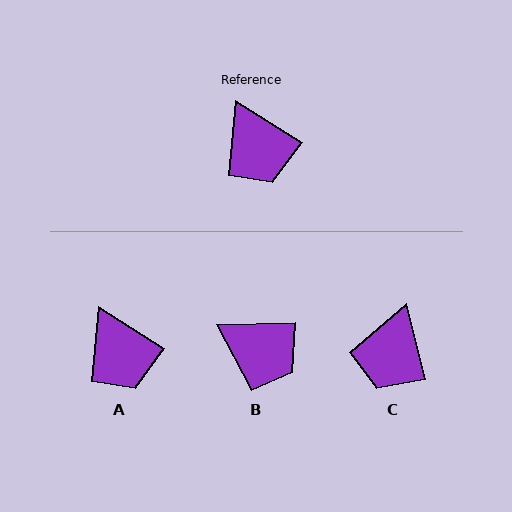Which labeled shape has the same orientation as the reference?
A.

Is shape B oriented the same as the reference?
No, it is off by about 33 degrees.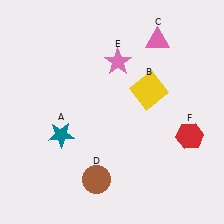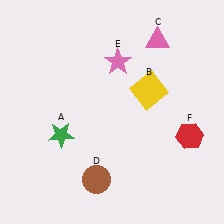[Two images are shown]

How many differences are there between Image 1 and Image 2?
There is 1 difference between the two images.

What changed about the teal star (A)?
In Image 1, A is teal. In Image 2, it changed to green.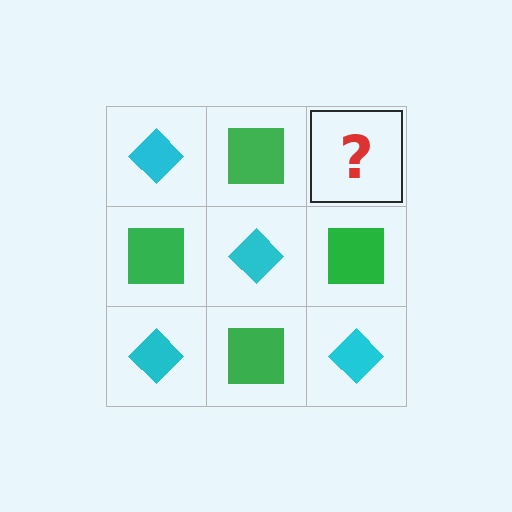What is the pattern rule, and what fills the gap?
The rule is that it alternates cyan diamond and green square in a checkerboard pattern. The gap should be filled with a cyan diamond.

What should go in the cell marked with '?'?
The missing cell should contain a cyan diamond.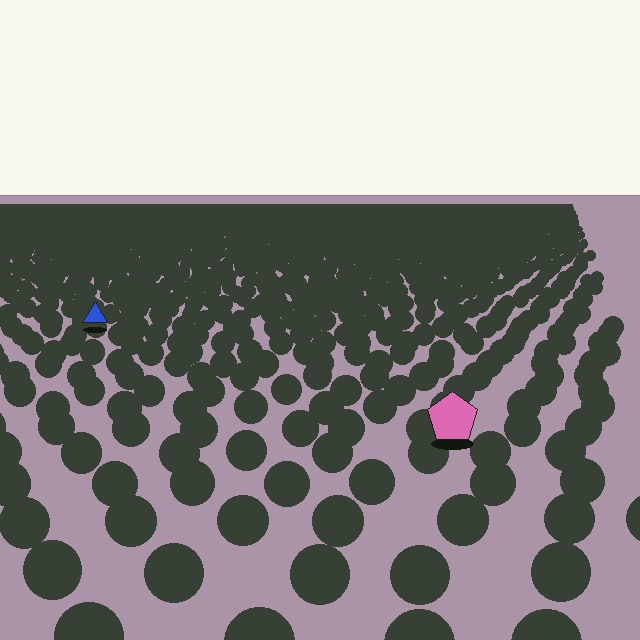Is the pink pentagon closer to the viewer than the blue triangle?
Yes. The pink pentagon is closer — you can tell from the texture gradient: the ground texture is coarser near it.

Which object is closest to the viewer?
The pink pentagon is closest. The texture marks near it are larger and more spread out.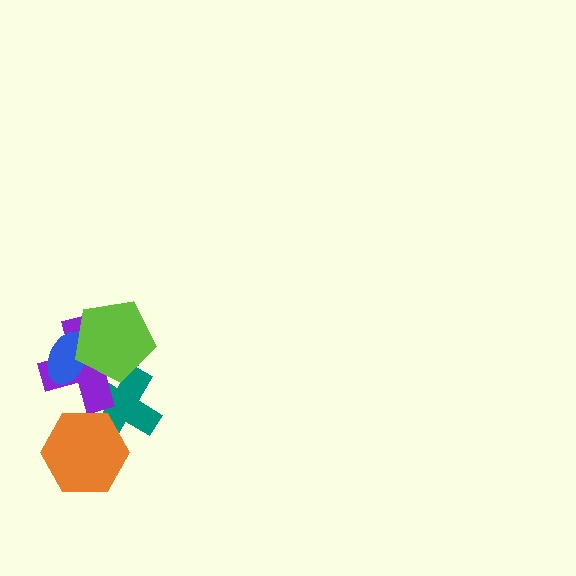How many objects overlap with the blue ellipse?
2 objects overlap with the blue ellipse.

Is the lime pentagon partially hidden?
No, no other shape covers it.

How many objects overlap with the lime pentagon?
3 objects overlap with the lime pentagon.